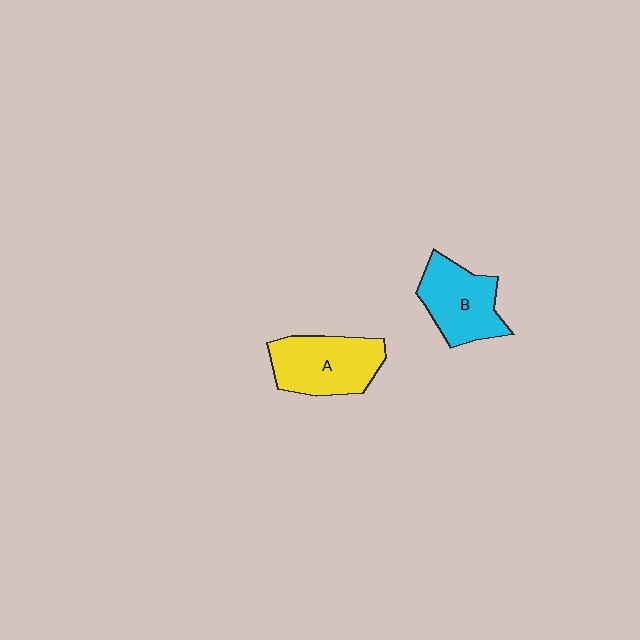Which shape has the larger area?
Shape A (yellow).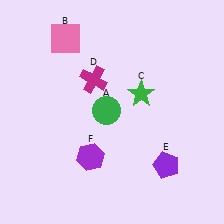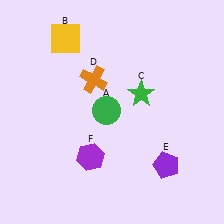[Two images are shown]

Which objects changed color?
B changed from pink to yellow. D changed from magenta to orange.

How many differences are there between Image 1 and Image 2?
There are 2 differences between the two images.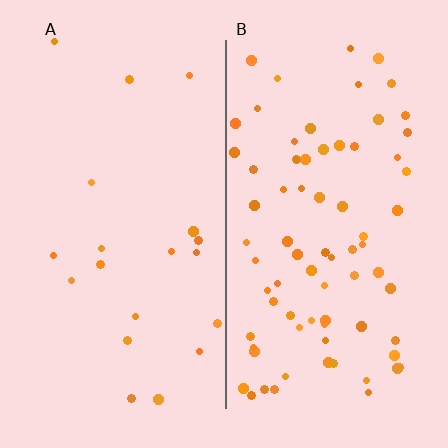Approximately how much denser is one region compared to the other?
Approximately 3.9× — region B over region A.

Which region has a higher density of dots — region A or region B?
B (the right).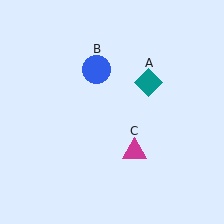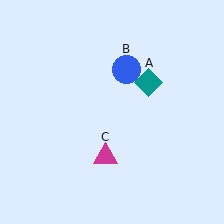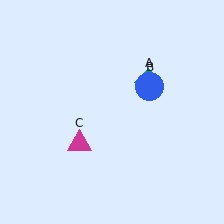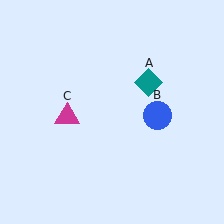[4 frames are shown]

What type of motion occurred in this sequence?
The blue circle (object B), magenta triangle (object C) rotated clockwise around the center of the scene.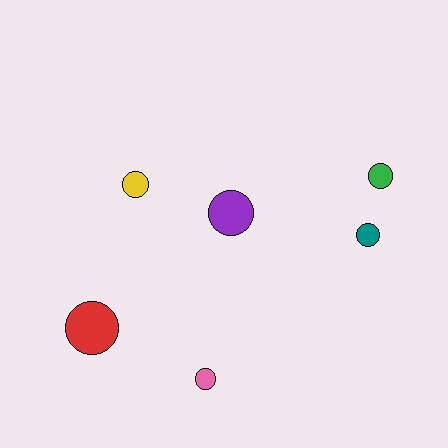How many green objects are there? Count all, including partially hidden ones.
There is 1 green object.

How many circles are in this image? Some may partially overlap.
There are 6 circles.